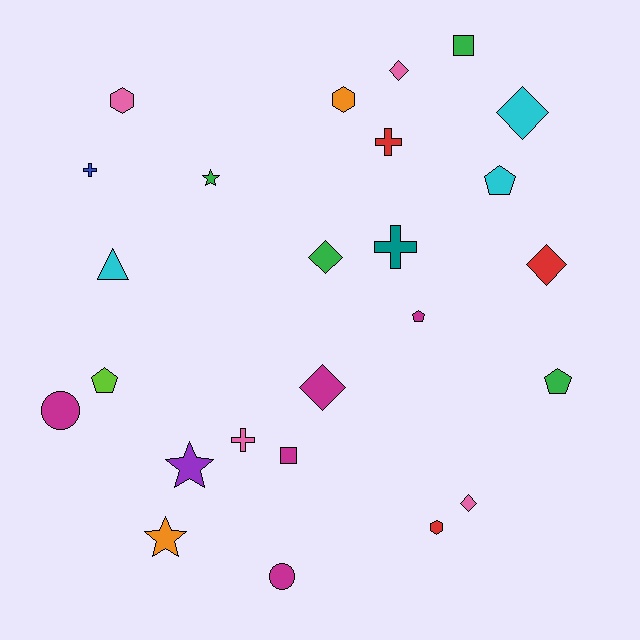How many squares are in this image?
There are 2 squares.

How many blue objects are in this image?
There is 1 blue object.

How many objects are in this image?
There are 25 objects.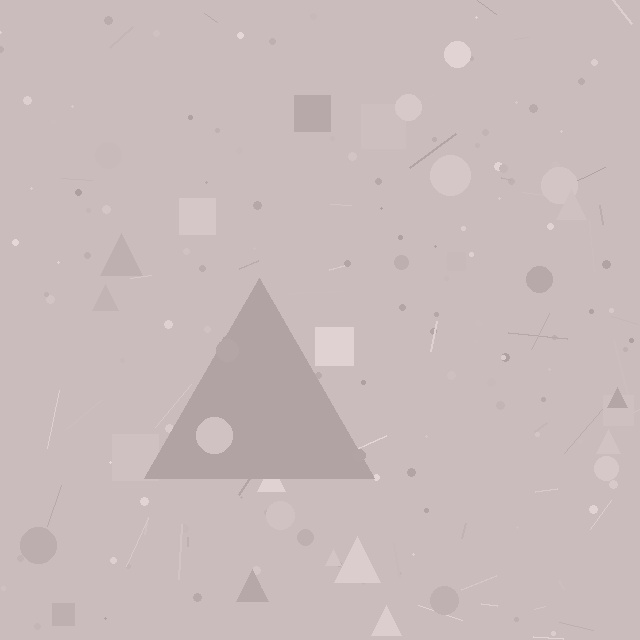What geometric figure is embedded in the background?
A triangle is embedded in the background.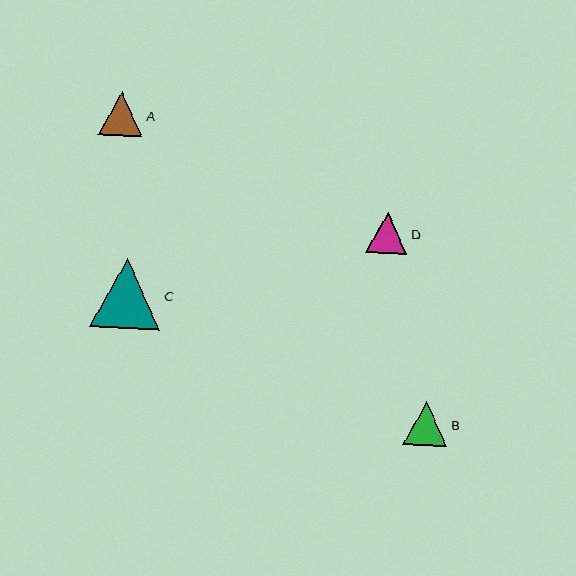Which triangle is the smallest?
Triangle D is the smallest with a size of approximately 41 pixels.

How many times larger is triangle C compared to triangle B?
Triangle C is approximately 1.6 times the size of triangle B.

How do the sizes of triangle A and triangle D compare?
Triangle A and triangle D are approximately the same size.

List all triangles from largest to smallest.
From largest to smallest: C, B, A, D.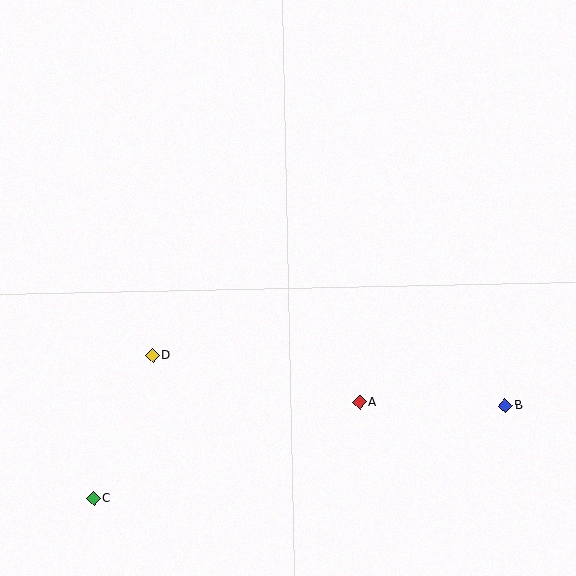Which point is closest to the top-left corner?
Point D is closest to the top-left corner.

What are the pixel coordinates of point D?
Point D is at (153, 355).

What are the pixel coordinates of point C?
Point C is at (93, 498).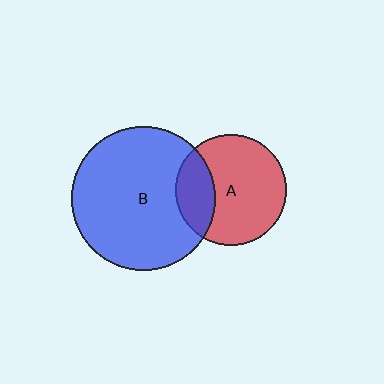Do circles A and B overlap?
Yes.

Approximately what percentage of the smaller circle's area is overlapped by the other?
Approximately 25%.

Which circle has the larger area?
Circle B (blue).